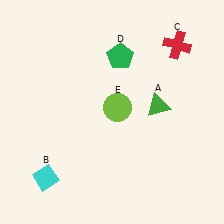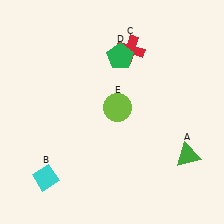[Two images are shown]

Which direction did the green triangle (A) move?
The green triangle (A) moved down.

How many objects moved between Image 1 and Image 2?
2 objects moved between the two images.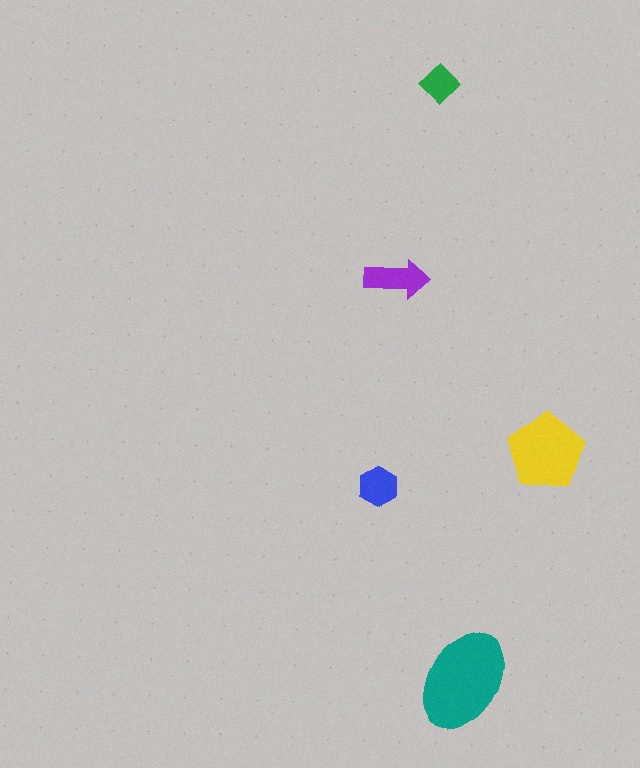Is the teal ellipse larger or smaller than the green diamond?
Larger.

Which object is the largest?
The teal ellipse.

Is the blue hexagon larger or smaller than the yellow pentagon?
Smaller.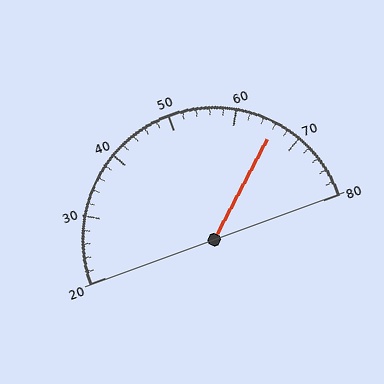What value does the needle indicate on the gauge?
The needle indicates approximately 66.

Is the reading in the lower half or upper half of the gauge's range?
The reading is in the upper half of the range (20 to 80).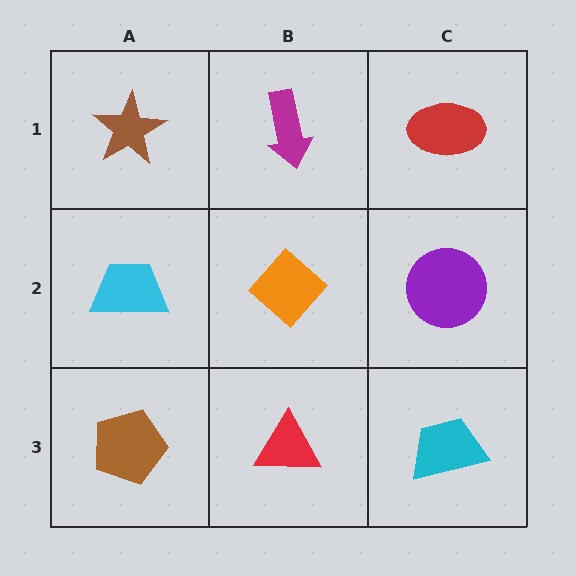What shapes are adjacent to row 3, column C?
A purple circle (row 2, column C), a red triangle (row 3, column B).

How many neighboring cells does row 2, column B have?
4.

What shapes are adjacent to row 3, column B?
An orange diamond (row 2, column B), a brown pentagon (row 3, column A), a cyan trapezoid (row 3, column C).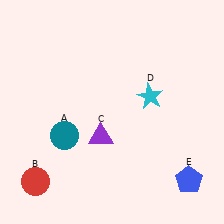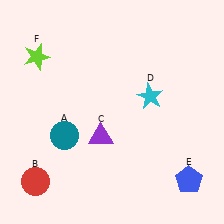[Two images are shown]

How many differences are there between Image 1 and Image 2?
There is 1 difference between the two images.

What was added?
A lime star (F) was added in Image 2.